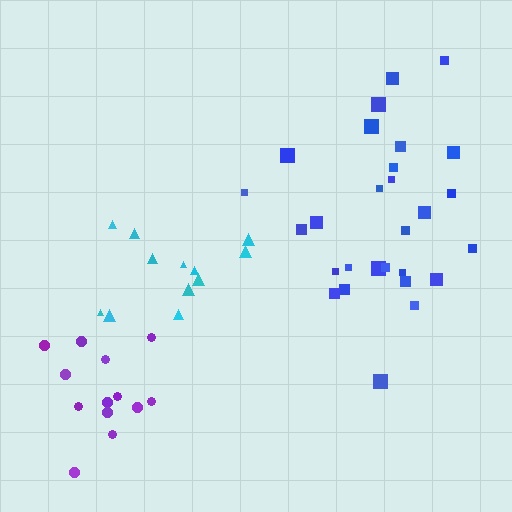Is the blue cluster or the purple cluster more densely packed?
Blue.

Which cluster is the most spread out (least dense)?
Purple.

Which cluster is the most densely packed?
Cyan.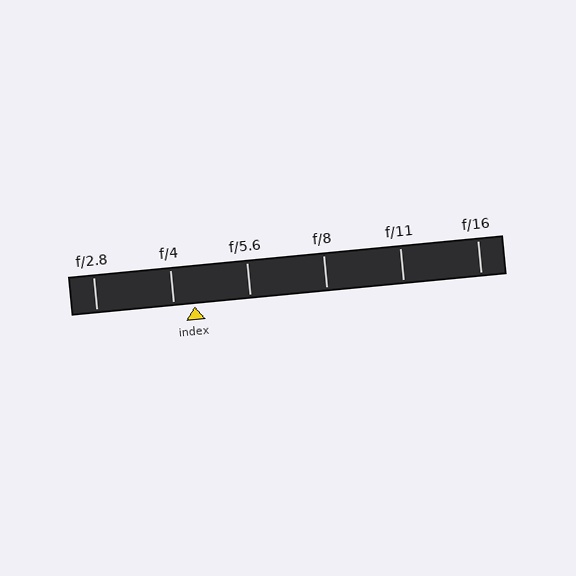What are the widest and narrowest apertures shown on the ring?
The widest aperture shown is f/2.8 and the narrowest is f/16.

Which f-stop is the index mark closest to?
The index mark is closest to f/4.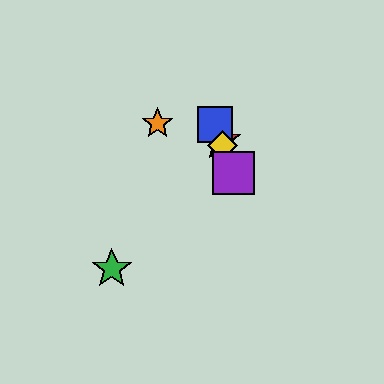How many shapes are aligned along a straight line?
4 shapes (the red star, the blue square, the yellow diamond, the purple square) are aligned along a straight line.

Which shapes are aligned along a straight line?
The red star, the blue square, the yellow diamond, the purple square are aligned along a straight line.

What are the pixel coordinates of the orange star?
The orange star is at (157, 124).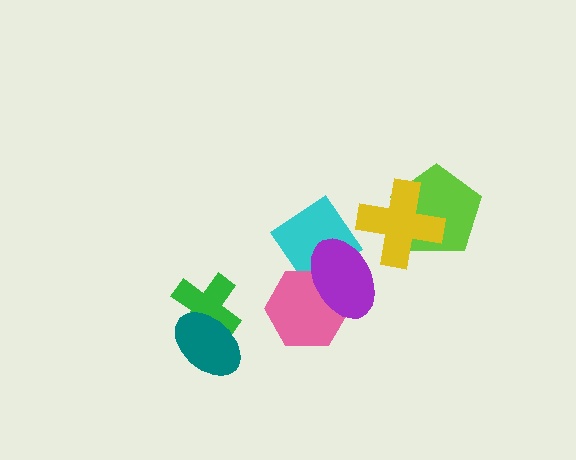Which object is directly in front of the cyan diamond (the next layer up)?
The pink hexagon is directly in front of the cyan diamond.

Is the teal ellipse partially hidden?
No, no other shape covers it.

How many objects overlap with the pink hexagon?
2 objects overlap with the pink hexagon.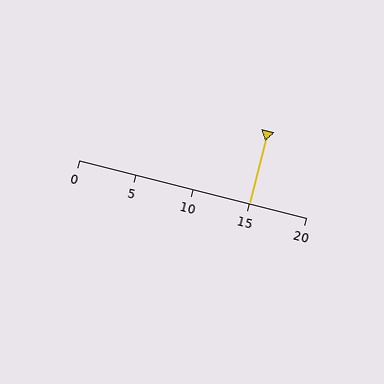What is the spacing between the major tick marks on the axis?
The major ticks are spaced 5 apart.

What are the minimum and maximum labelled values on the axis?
The axis runs from 0 to 20.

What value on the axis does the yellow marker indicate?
The marker indicates approximately 15.